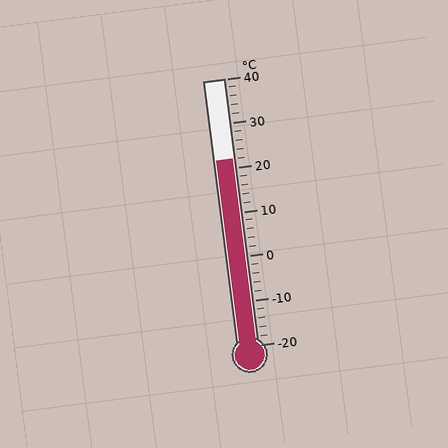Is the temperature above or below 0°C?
The temperature is above 0°C.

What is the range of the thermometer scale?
The thermometer scale ranges from -20°C to 40°C.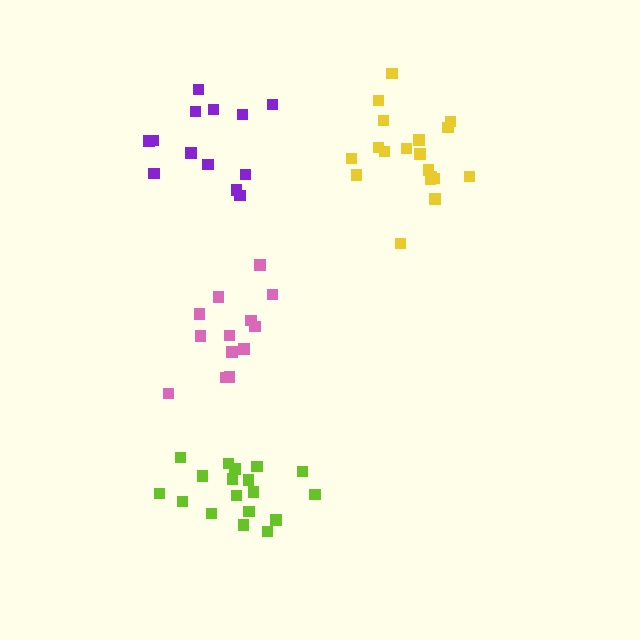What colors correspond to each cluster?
The clusters are colored: lime, pink, yellow, purple.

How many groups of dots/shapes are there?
There are 4 groups.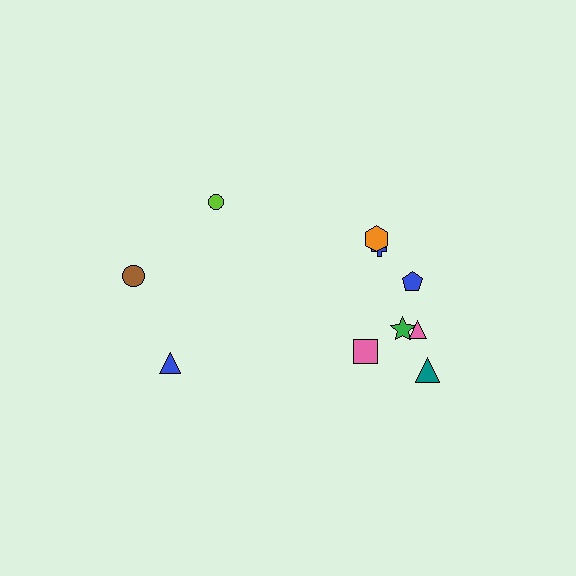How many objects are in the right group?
There are 7 objects.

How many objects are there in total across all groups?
There are 10 objects.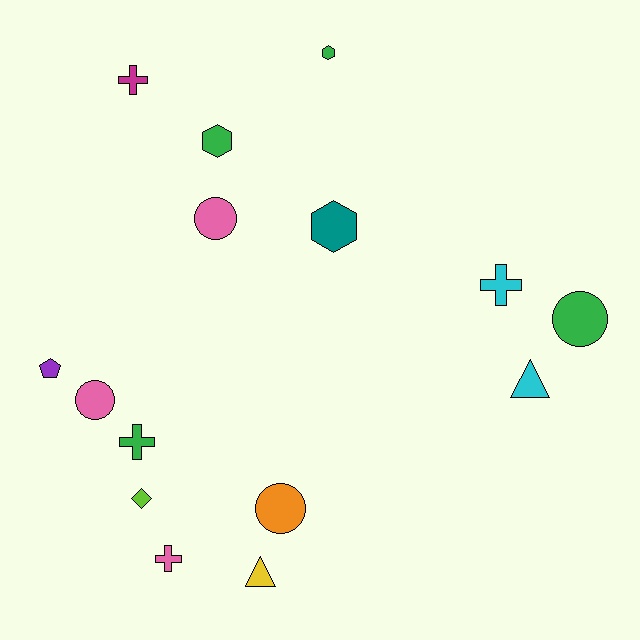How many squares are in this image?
There are no squares.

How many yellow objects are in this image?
There is 1 yellow object.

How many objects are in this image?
There are 15 objects.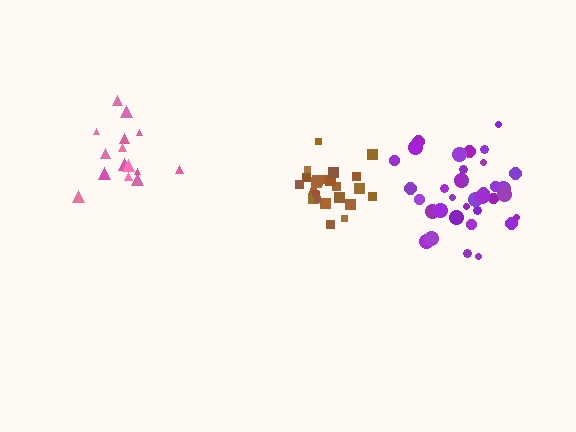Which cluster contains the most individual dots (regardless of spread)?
Purple (35).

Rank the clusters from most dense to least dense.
brown, purple, pink.